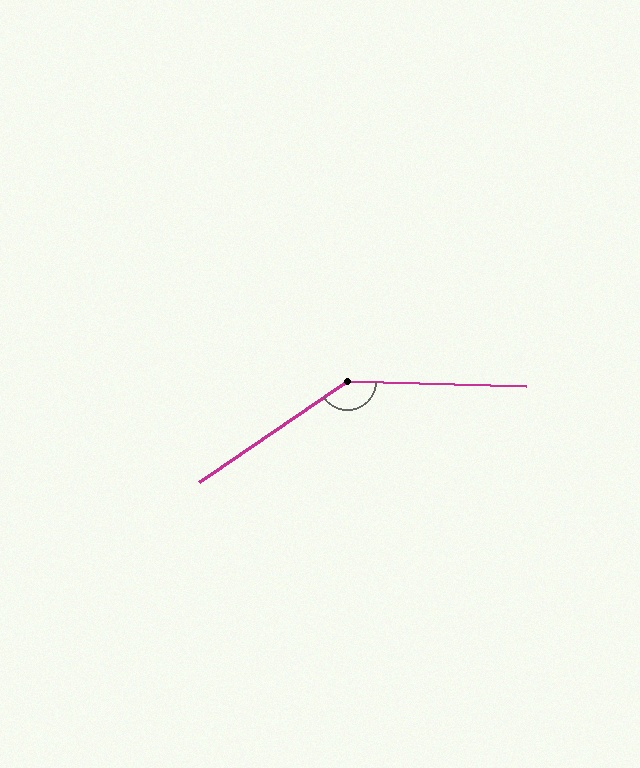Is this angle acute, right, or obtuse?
It is obtuse.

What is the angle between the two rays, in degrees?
Approximately 144 degrees.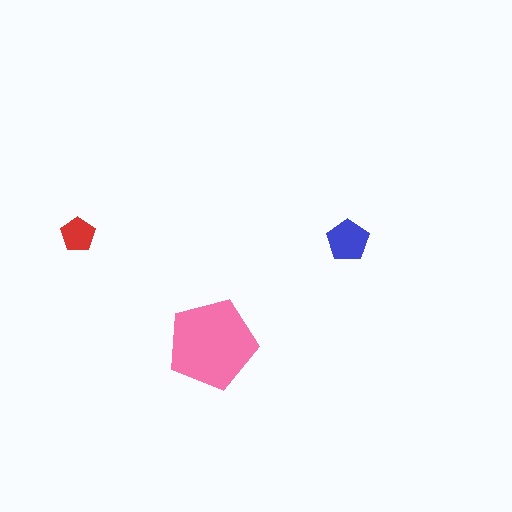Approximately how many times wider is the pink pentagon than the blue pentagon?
About 2 times wider.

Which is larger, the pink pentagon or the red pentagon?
The pink one.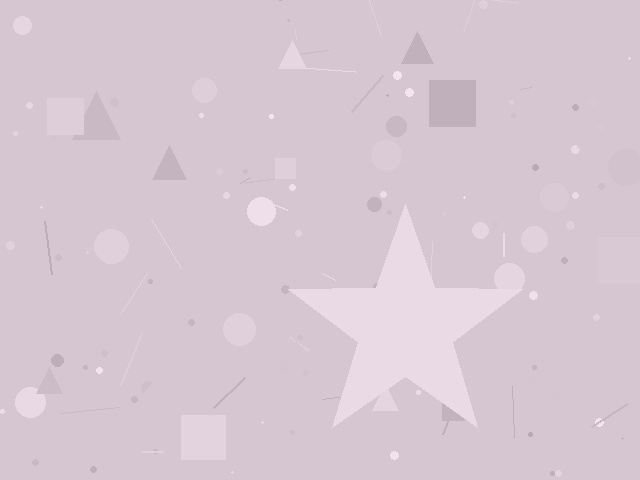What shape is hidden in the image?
A star is hidden in the image.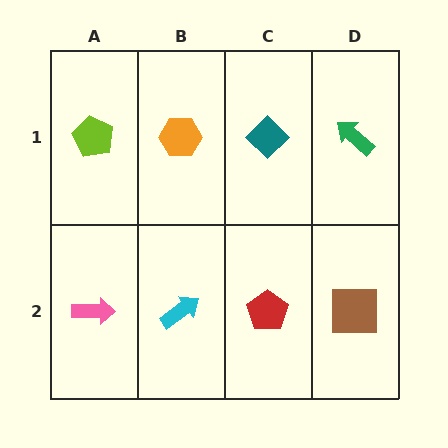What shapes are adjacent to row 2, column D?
A green arrow (row 1, column D), a red pentagon (row 2, column C).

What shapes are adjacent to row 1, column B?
A cyan arrow (row 2, column B), a lime pentagon (row 1, column A), a teal diamond (row 1, column C).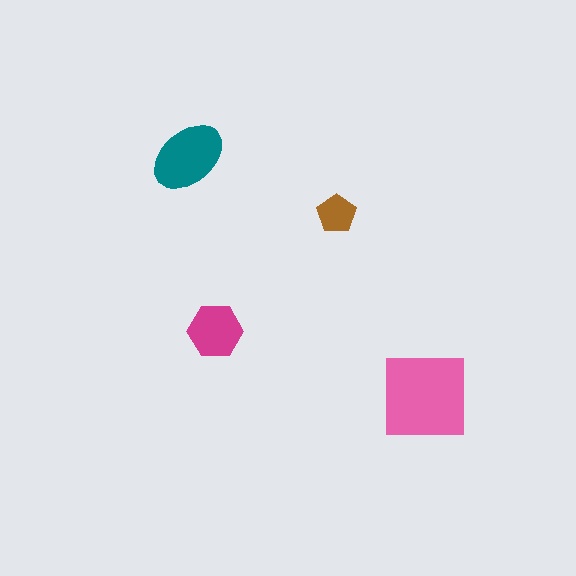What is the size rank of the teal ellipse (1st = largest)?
2nd.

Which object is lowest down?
The pink square is bottommost.